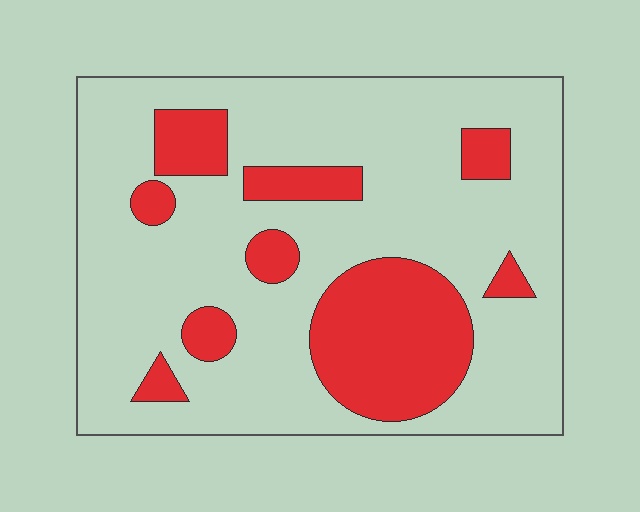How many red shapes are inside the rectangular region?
9.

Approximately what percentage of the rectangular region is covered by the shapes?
Approximately 25%.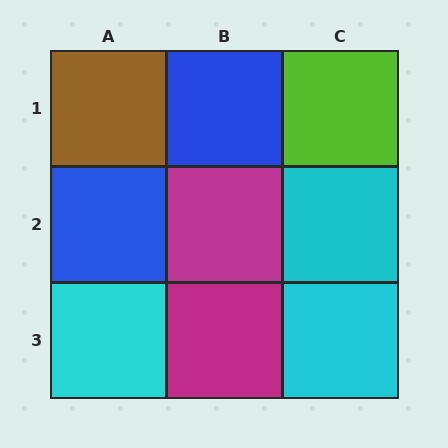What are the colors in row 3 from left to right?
Cyan, magenta, cyan.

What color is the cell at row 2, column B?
Magenta.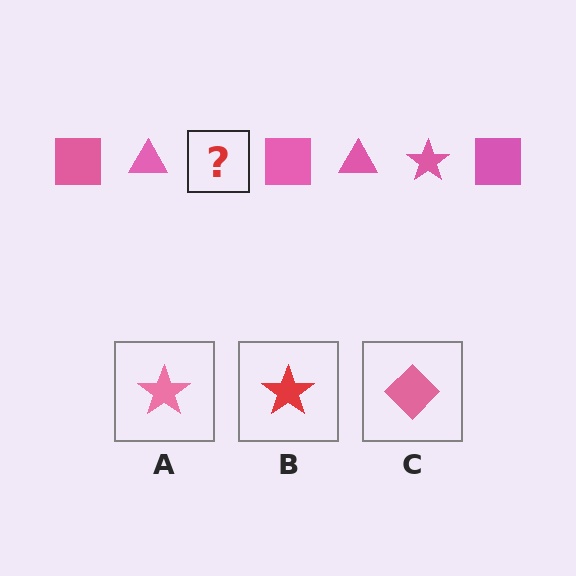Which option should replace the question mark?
Option A.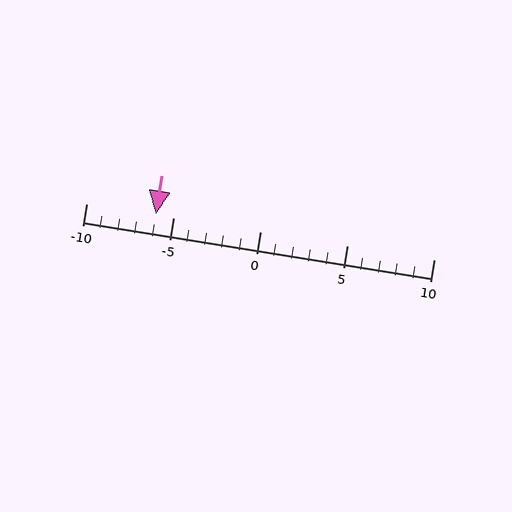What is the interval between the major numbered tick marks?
The major tick marks are spaced 5 units apart.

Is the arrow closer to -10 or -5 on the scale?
The arrow is closer to -5.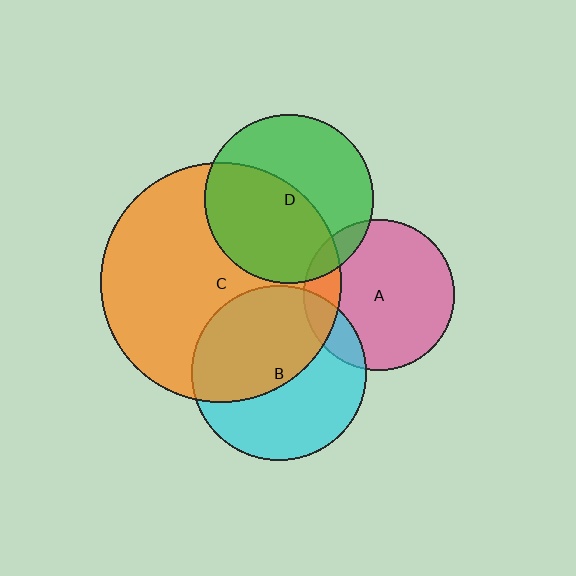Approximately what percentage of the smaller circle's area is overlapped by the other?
Approximately 50%.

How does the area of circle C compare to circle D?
Approximately 2.0 times.